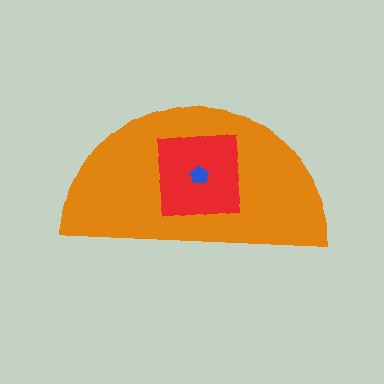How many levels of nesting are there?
3.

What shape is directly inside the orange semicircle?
The red square.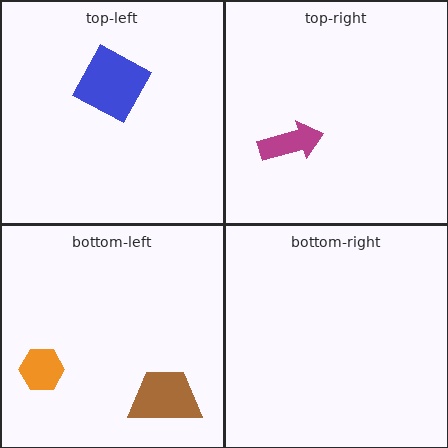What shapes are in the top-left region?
The blue square.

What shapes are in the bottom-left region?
The orange hexagon, the brown trapezoid.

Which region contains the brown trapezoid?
The bottom-left region.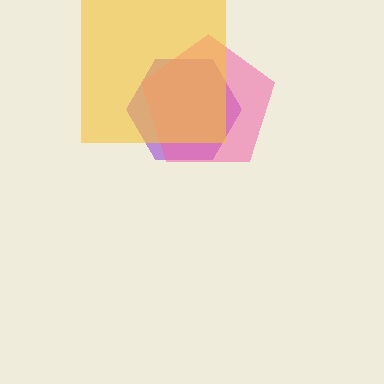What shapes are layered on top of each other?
The layered shapes are: a purple hexagon, a pink pentagon, a yellow square.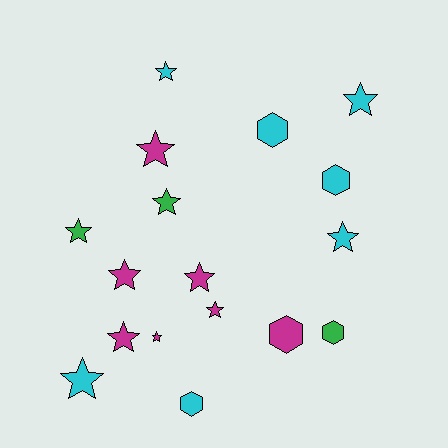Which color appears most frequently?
Magenta, with 7 objects.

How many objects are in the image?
There are 17 objects.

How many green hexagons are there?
There is 1 green hexagon.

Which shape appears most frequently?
Star, with 12 objects.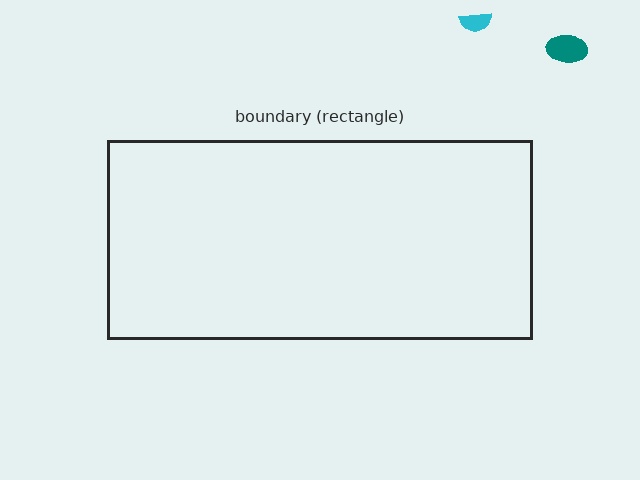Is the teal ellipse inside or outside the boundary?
Outside.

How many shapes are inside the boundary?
0 inside, 2 outside.